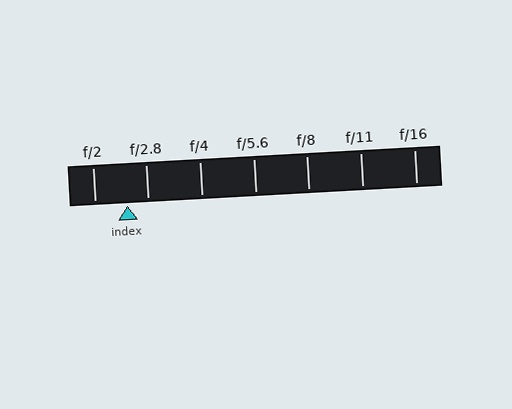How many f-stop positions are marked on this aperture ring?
There are 7 f-stop positions marked.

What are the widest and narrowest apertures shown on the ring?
The widest aperture shown is f/2 and the narrowest is f/16.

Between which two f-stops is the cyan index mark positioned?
The index mark is between f/2 and f/2.8.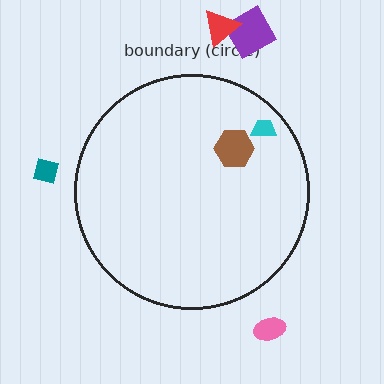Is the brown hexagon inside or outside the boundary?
Inside.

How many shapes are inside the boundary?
2 inside, 4 outside.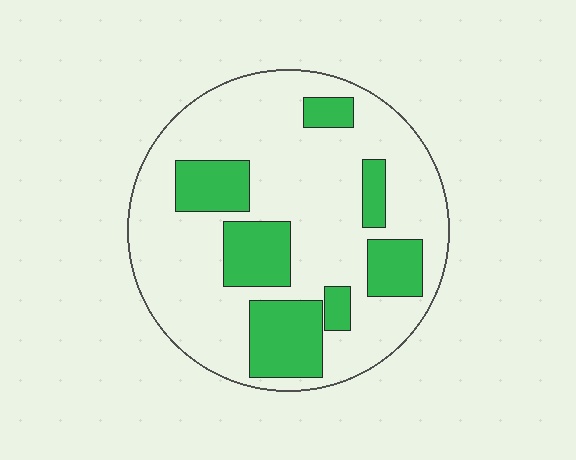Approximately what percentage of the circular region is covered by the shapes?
Approximately 25%.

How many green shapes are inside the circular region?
7.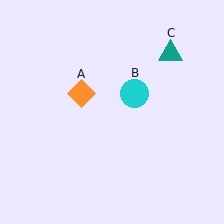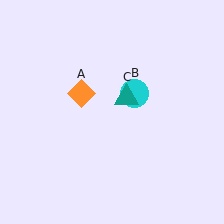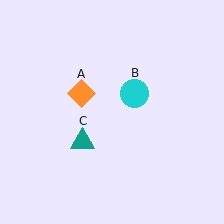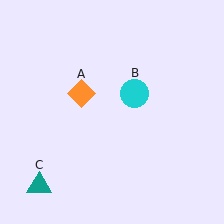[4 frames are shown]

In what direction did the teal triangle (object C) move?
The teal triangle (object C) moved down and to the left.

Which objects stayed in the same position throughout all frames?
Orange diamond (object A) and cyan circle (object B) remained stationary.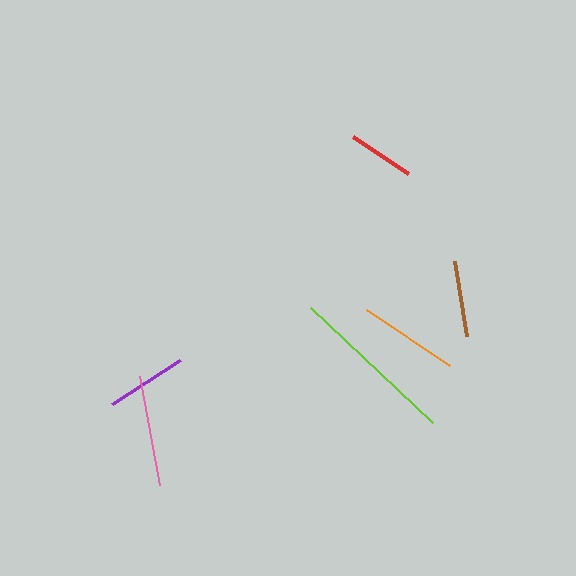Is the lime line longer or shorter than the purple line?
The lime line is longer than the purple line.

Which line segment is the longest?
The lime line is the longest at approximately 167 pixels.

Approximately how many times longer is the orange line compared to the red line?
The orange line is approximately 1.5 times the length of the red line.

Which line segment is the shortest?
The red line is the shortest at approximately 66 pixels.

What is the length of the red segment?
The red segment is approximately 66 pixels long.